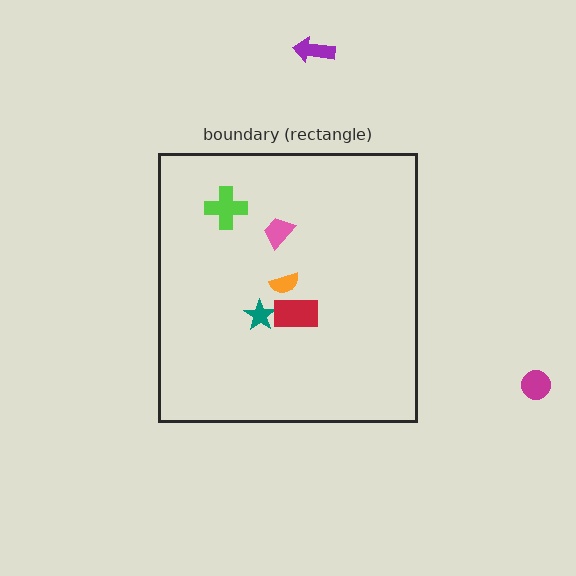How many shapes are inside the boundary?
5 inside, 2 outside.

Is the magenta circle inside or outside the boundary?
Outside.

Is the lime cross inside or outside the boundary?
Inside.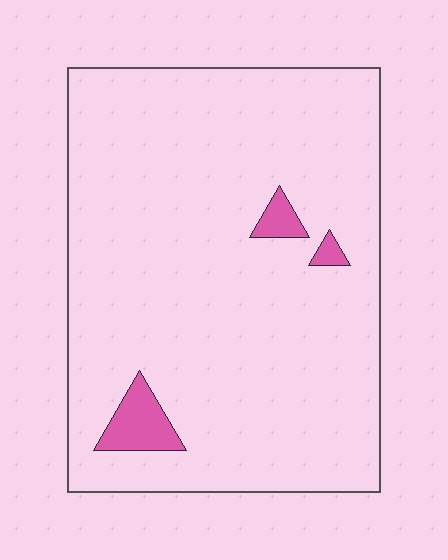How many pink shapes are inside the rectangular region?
3.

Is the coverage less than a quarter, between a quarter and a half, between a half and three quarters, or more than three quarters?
Less than a quarter.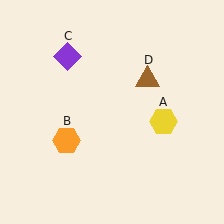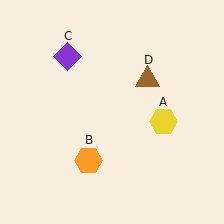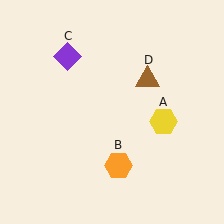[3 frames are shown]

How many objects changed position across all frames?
1 object changed position: orange hexagon (object B).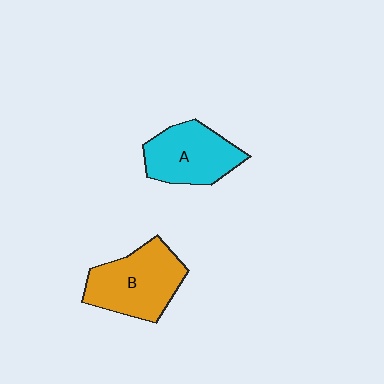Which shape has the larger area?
Shape B (orange).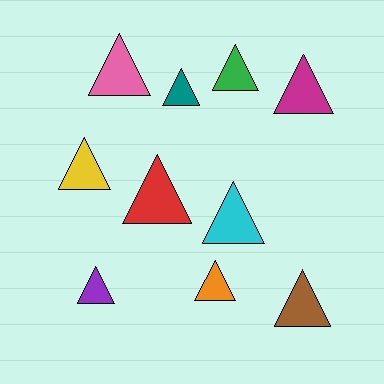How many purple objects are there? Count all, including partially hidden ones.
There is 1 purple object.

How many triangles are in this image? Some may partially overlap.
There are 10 triangles.